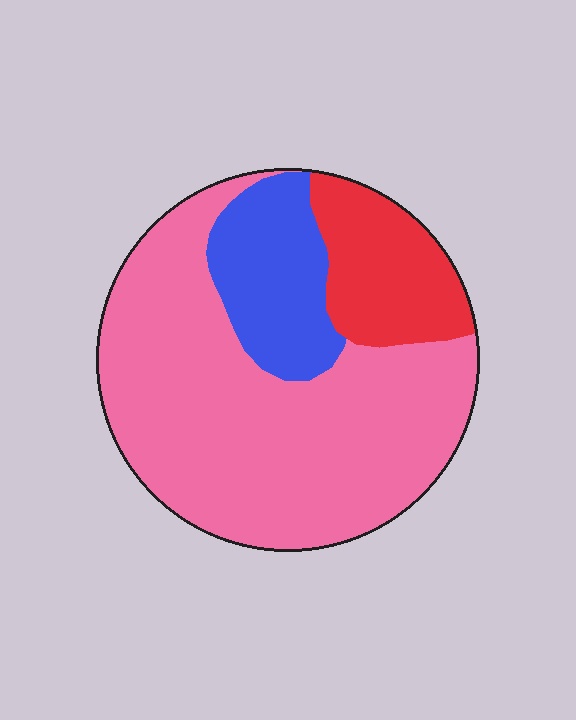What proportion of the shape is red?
Red takes up about one sixth (1/6) of the shape.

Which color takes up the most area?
Pink, at roughly 65%.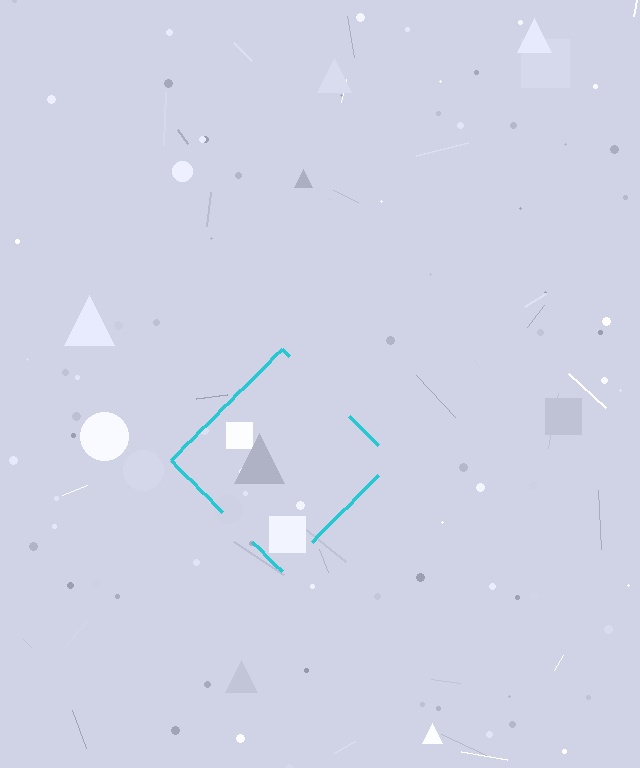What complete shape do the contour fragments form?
The contour fragments form a diamond.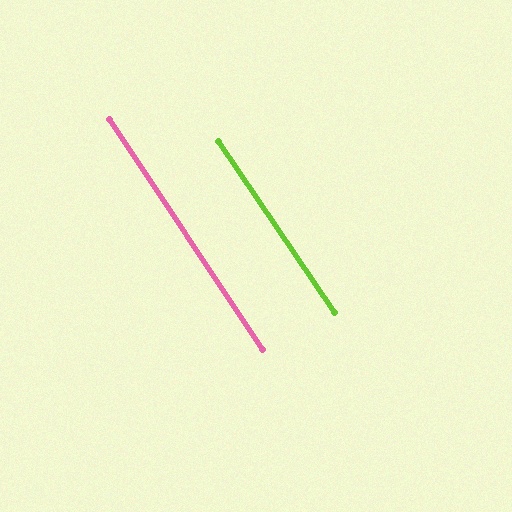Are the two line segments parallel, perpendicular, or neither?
Parallel — their directions differ by only 0.3°.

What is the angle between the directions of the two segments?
Approximately 0 degrees.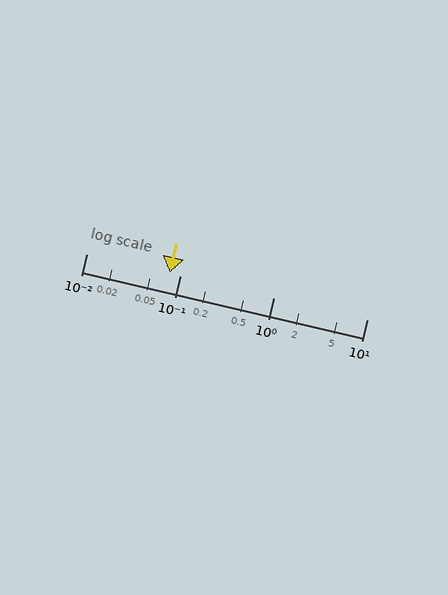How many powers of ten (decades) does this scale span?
The scale spans 3 decades, from 0.01 to 10.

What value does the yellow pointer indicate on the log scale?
The pointer indicates approximately 0.078.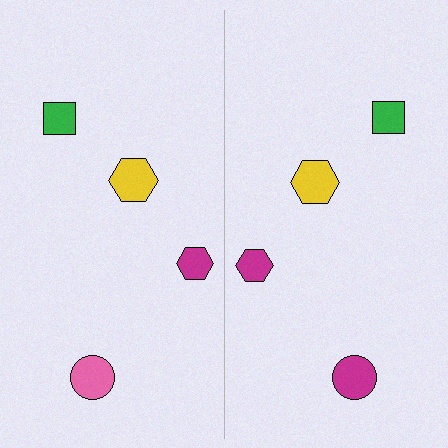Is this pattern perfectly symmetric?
No, the pattern is not perfectly symmetric. The magenta circle on the right side breaks the symmetry — its mirror counterpart is pink.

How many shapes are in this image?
There are 8 shapes in this image.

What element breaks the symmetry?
The magenta circle on the right side breaks the symmetry — its mirror counterpart is pink.